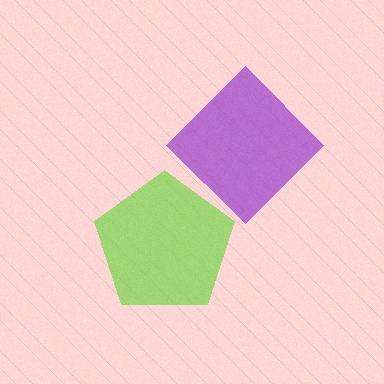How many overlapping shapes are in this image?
There are 2 overlapping shapes in the image.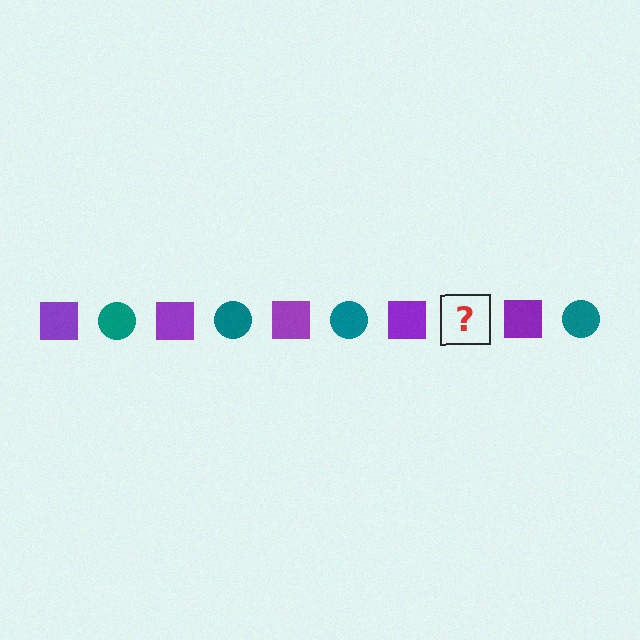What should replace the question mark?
The question mark should be replaced with a teal circle.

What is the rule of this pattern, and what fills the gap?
The rule is that the pattern alternates between purple square and teal circle. The gap should be filled with a teal circle.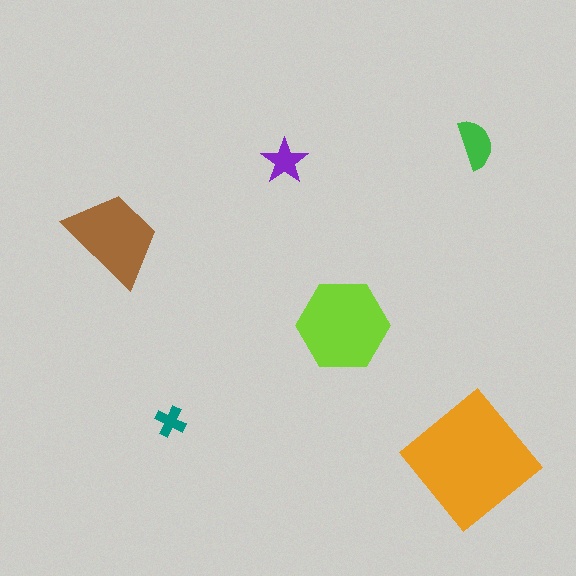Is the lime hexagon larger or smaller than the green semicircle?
Larger.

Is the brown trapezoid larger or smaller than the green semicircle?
Larger.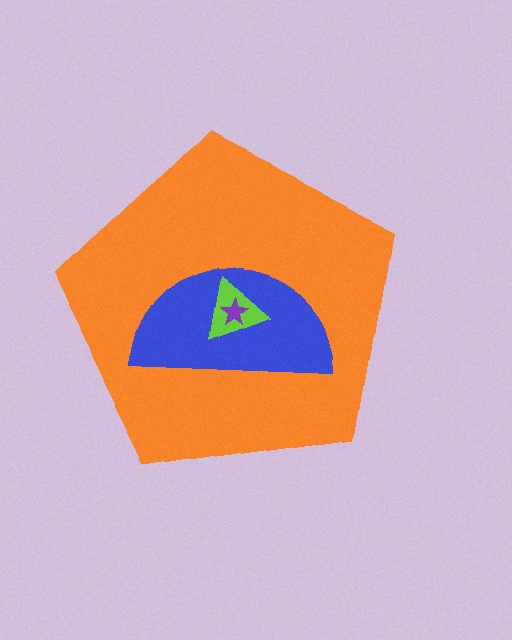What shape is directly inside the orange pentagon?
The blue semicircle.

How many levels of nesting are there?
4.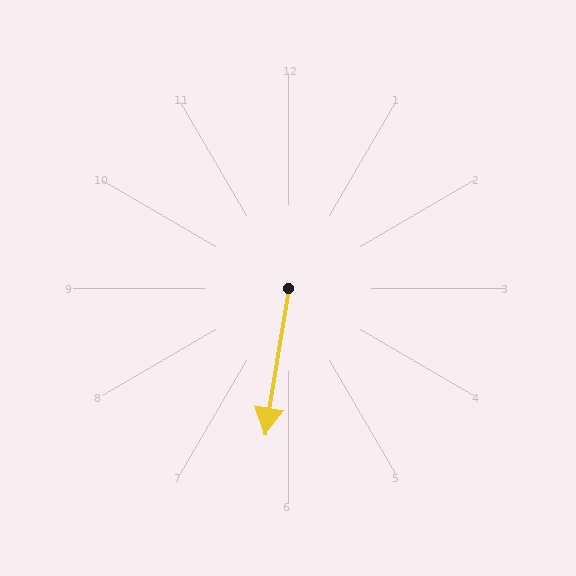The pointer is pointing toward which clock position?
Roughly 6 o'clock.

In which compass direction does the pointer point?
South.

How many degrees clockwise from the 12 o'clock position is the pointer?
Approximately 189 degrees.